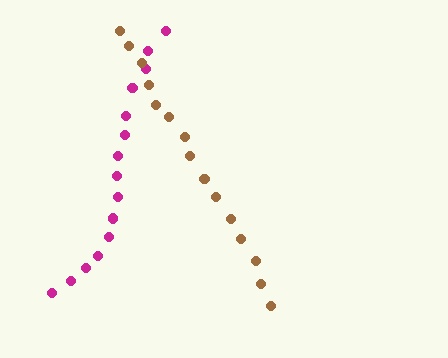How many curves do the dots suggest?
There are 2 distinct paths.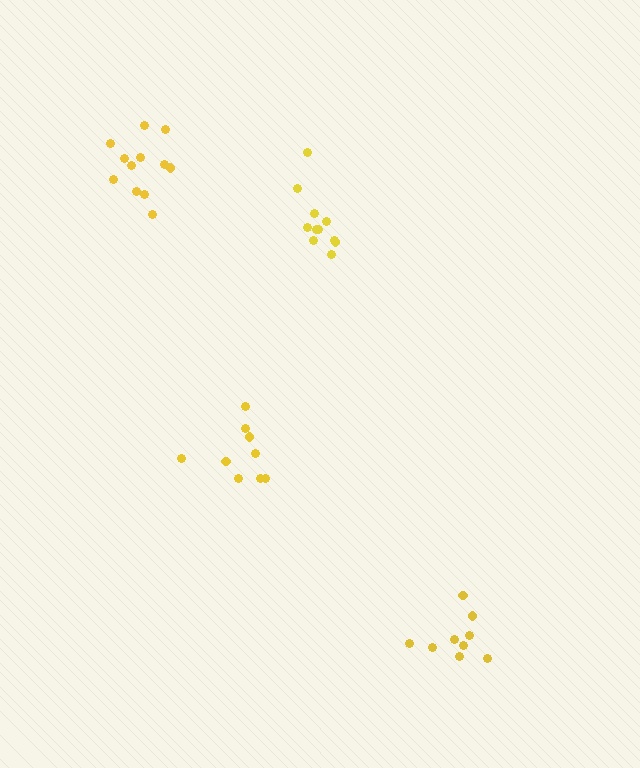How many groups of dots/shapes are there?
There are 4 groups.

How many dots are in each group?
Group 1: 12 dots, Group 2: 11 dots, Group 3: 9 dots, Group 4: 9 dots (41 total).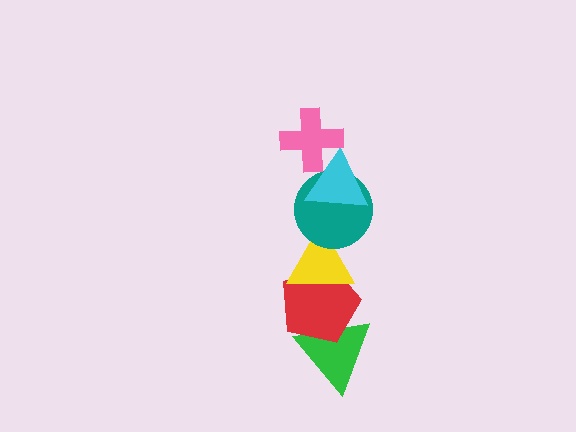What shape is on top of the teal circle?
The cyan triangle is on top of the teal circle.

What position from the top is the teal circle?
The teal circle is 3rd from the top.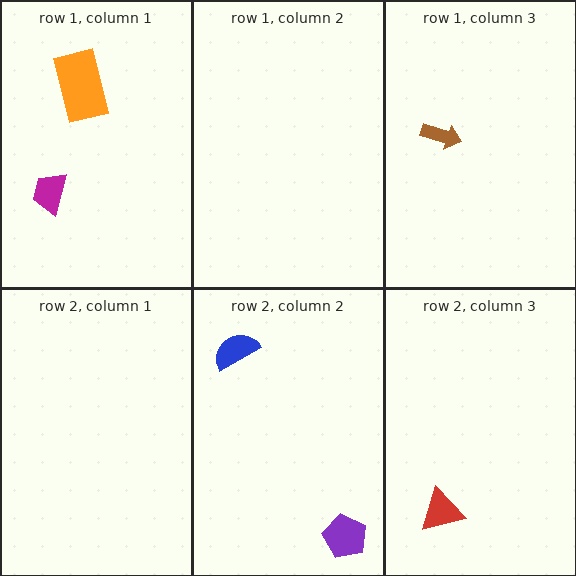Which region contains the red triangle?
The row 2, column 3 region.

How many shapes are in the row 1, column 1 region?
2.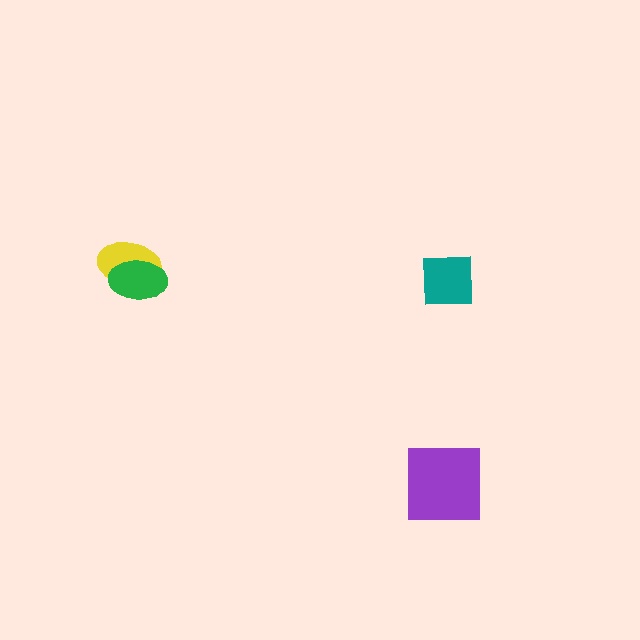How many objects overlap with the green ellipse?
1 object overlaps with the green ellipse.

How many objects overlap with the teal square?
0 objects overlap with the teal square.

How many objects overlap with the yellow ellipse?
1 object overlaps with the yellow ellipse.